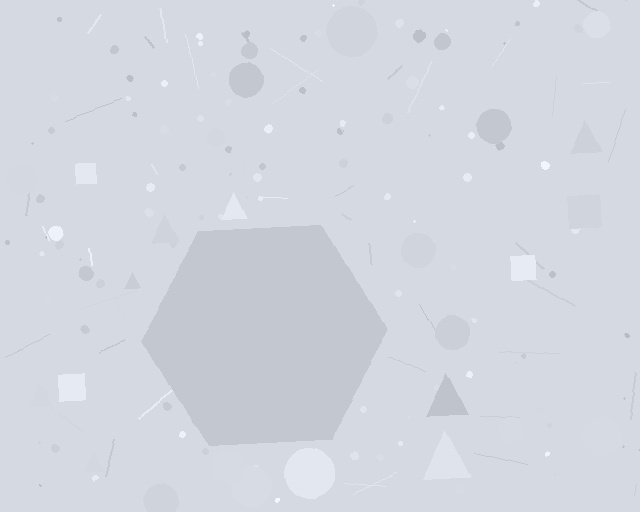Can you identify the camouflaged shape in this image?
The camouflaged shape is a hexagon.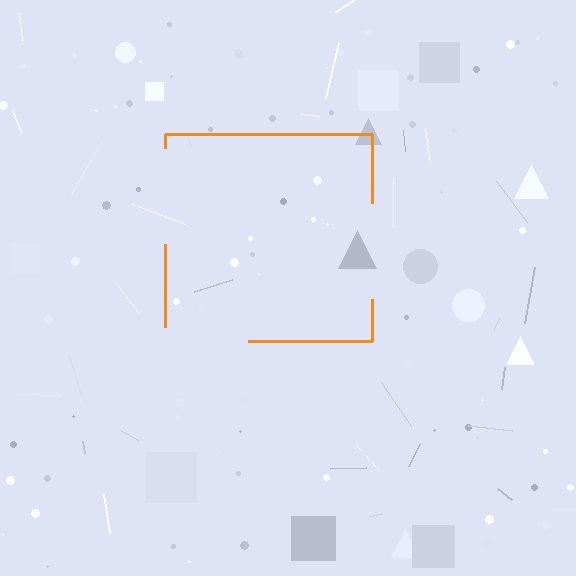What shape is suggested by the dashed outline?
The dashed outline suggests a square.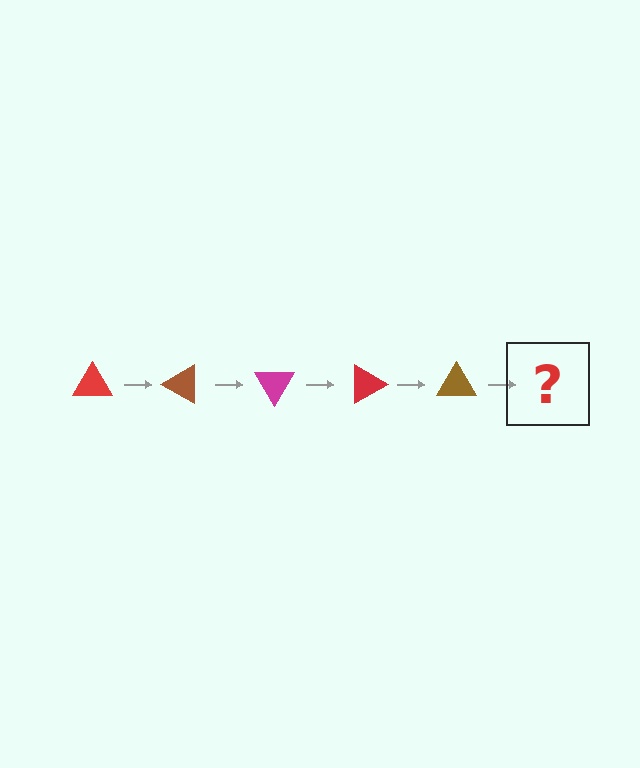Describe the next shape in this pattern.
It should be a magenta triangle, rotated 150 degrees from the start.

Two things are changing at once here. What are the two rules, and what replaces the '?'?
The two rules are that it rotates 30 degrees each step and the color cycles through red, brown, and magenta. The '?' should be a magenta triangle, rotated 150 degrees from the start.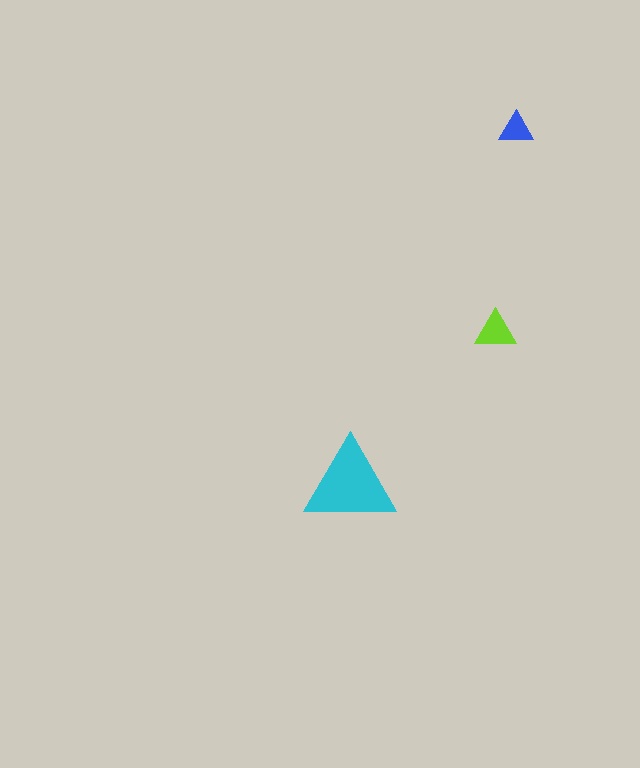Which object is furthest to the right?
The blue triangle is rightmost.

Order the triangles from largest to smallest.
the cyan one, the lime one, the blue one.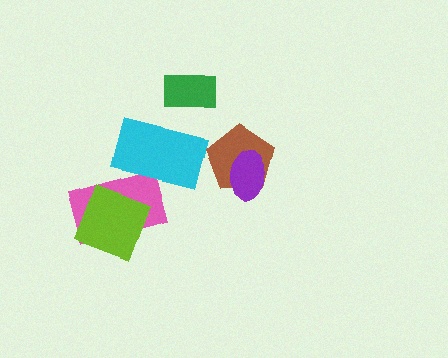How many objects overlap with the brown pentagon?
1 object overlaps with the brown pentagon.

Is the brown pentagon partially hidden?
Yes, it is partially covered by another shape.